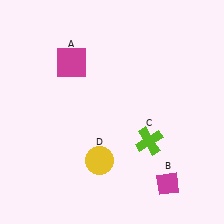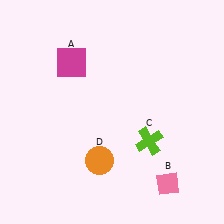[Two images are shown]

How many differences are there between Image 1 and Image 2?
There are 2 differences between the two images.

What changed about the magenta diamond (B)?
In Image 1, B is magenta. In Image 2, it changed to pink.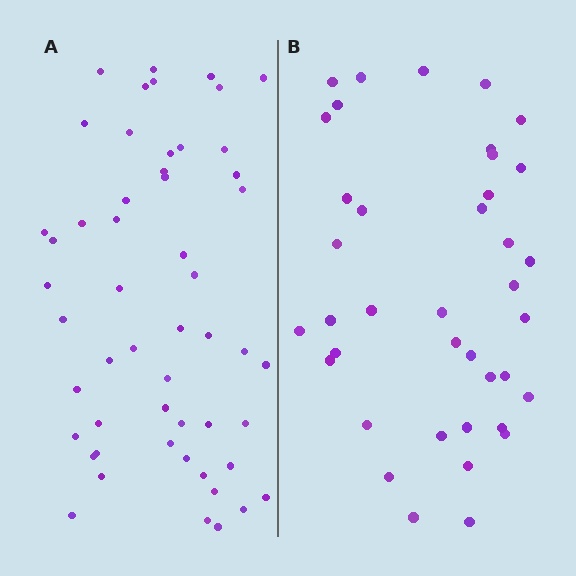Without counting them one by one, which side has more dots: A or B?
Region A (the left region) has more dots.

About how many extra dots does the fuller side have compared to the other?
Region A has approximately 15 more dots than region B.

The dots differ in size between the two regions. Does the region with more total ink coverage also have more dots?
No. Region B has more total ink coverage because its dots are larger, but region A actually contains more individual dots. Total area can be misleading — the number of items is what matters here.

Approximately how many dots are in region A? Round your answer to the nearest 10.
About 50 dots. (The exact count is 53, which rounds to 50.)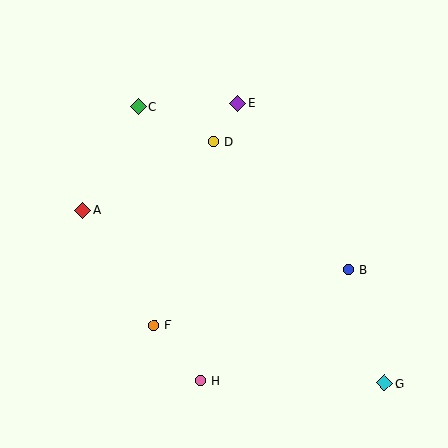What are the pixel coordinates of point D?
Point D is at (214, 142).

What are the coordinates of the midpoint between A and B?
The midpoint between A and B is at (216, 240).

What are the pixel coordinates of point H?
Point H is at (200, 380).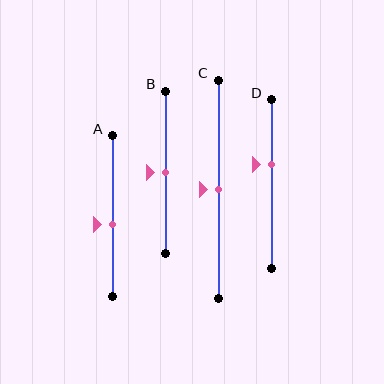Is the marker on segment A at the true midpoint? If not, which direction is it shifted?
No, the marker on segment A is shifted downward by about 5% of the segment length.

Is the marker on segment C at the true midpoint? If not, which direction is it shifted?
Yes, the marker on segment C is at the true midpoint.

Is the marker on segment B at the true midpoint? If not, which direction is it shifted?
Yes, the marker on segment B is at the true midpoint.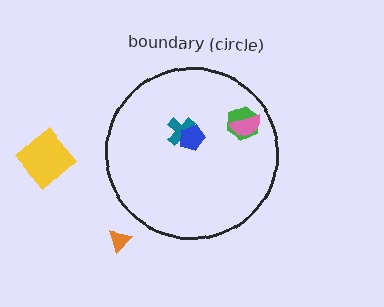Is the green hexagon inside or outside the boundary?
Inside.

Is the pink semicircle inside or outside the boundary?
Inside.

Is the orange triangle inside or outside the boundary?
Outside.